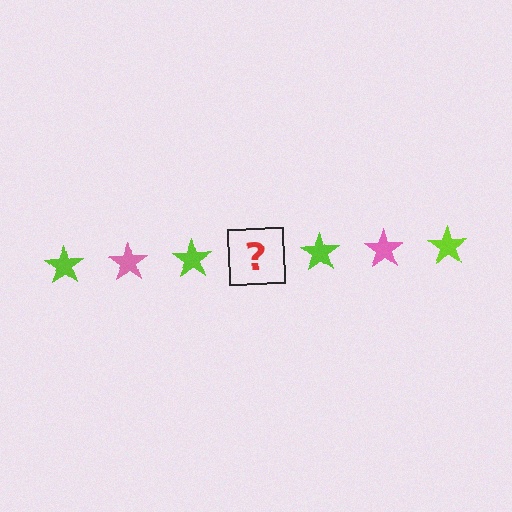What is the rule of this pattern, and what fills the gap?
The rule is that the pattern cycles through lime, pink stars. The gap should be filled with a pink star.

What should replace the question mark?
The question mark should be replaced with a pink star.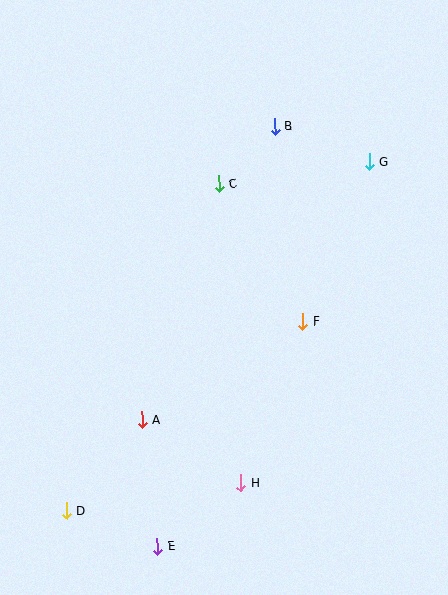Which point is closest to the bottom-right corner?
Point H is closest to the bottom-right corner.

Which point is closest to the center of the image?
Point F at (303, 322) is closest to the center.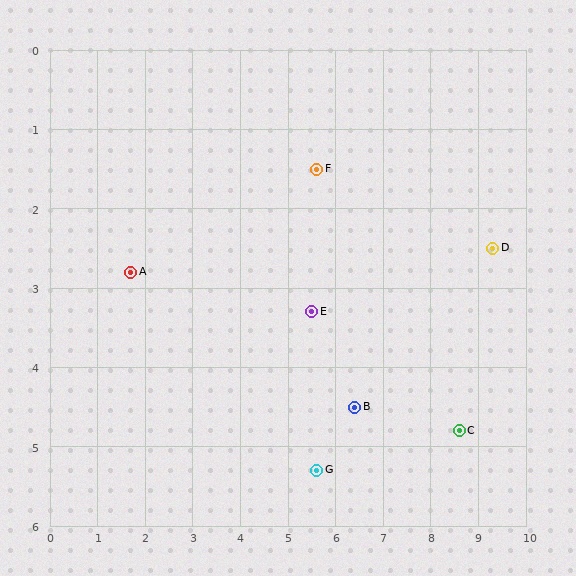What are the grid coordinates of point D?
Point D is at approximately (9.3, 2.5).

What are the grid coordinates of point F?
Point F is at approximately (5.6, 1.5).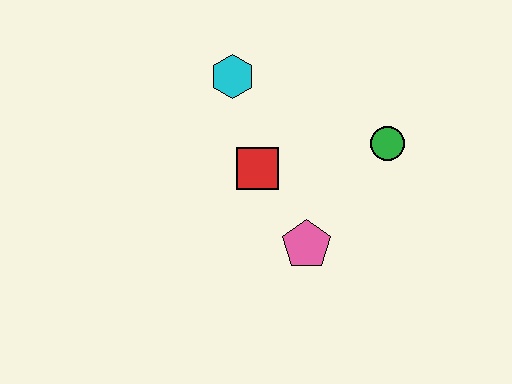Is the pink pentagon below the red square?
Yes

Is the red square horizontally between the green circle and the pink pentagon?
No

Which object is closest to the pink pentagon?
The red square is closest to the pink pentagon.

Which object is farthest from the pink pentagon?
The cyan hexagon is farthest from the pink pentagon.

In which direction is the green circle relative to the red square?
The green circle is to the right of the red square.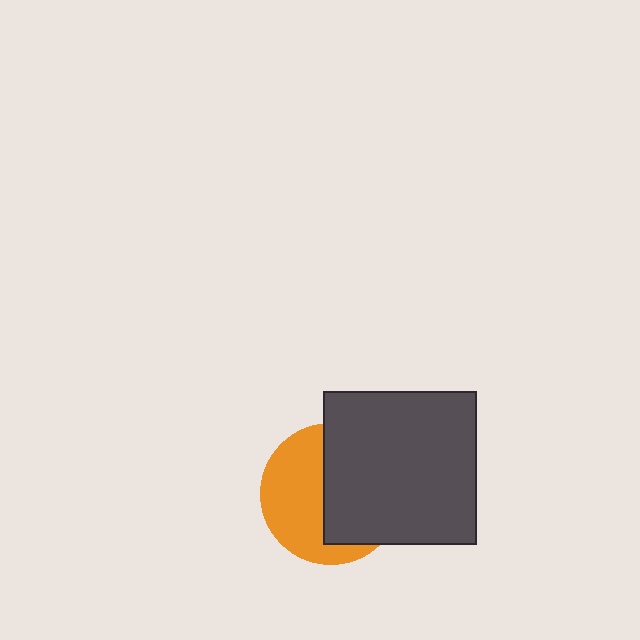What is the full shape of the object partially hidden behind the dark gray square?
The partially hidden object is an orange circle.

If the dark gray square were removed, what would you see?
You would see the complete orange circle.